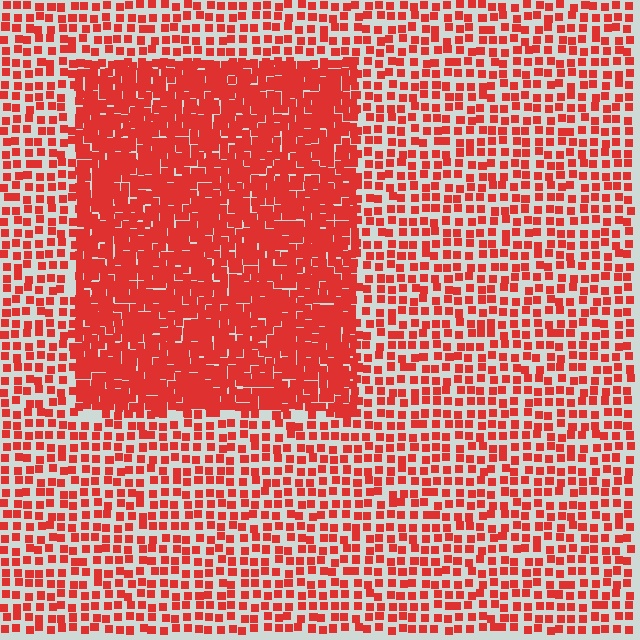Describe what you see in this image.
The image contains small red elements arranged at two different densities. A rectangle-shaped region is visible where the elements are more densely packed than the surrounding area.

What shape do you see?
I see a rectangle.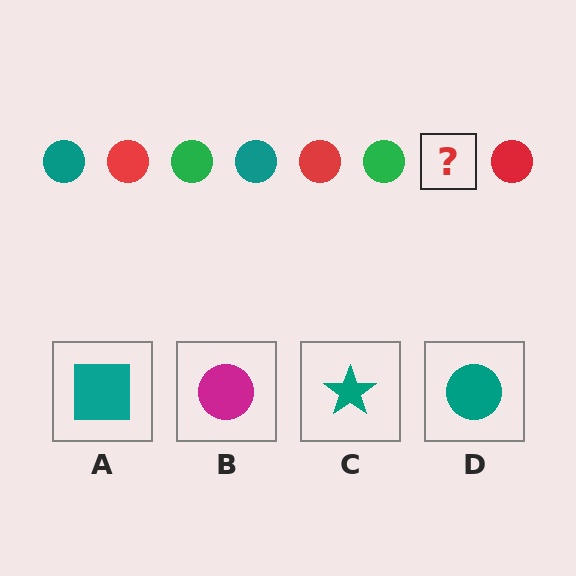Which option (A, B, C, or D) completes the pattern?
D.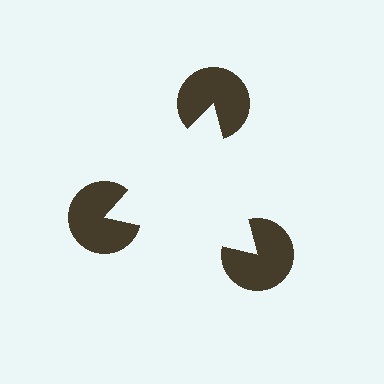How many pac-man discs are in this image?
There are 3 — one at each vertex of the illusory triangle.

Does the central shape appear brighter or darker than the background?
It typically appears slightly brighter than the background, even though no actual brightness change is drawn.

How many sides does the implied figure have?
3 sides.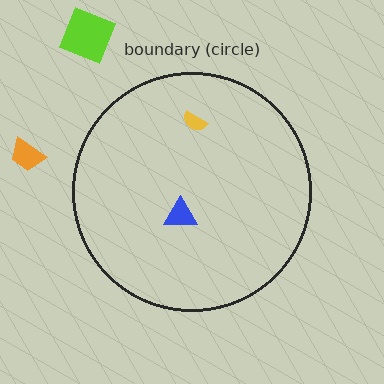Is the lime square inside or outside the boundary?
Outside.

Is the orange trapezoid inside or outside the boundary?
Outside.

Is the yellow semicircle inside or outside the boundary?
Inside.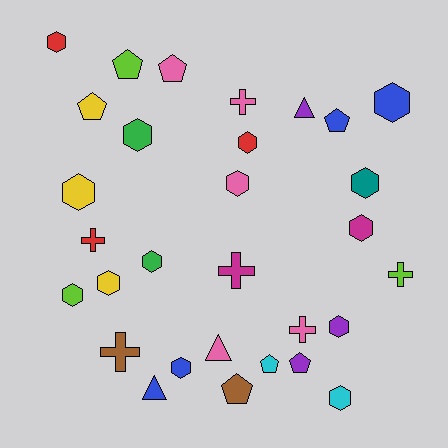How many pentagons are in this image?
There are 7 pentagons.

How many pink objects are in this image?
There are 5 pink objects.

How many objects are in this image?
There are 30 objects.